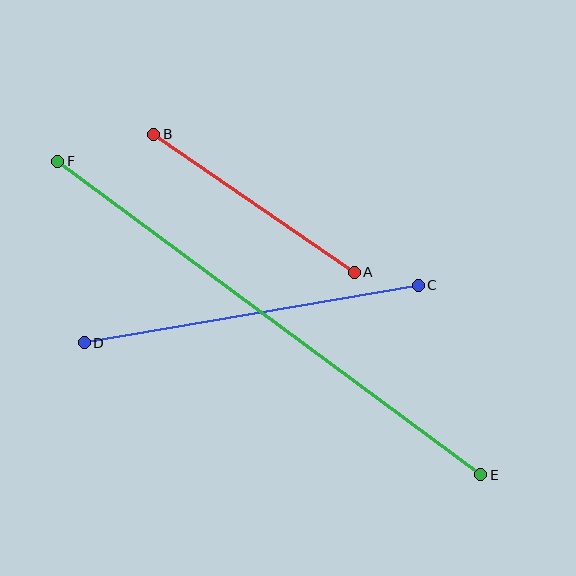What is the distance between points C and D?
The distance is approximately 339 pixels.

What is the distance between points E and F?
The distance is approximately 527 pixels.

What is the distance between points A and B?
The distance is approximately 243 pixels.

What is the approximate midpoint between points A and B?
The midpoint is at approximately (254, 203) pixels.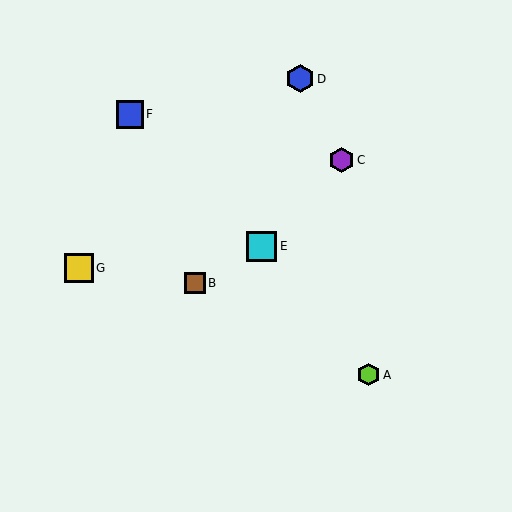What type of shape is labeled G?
Shape G is a yellow square.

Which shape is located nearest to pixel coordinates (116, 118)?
The blue square (labeled F) at (130, 114) is nearest to that location.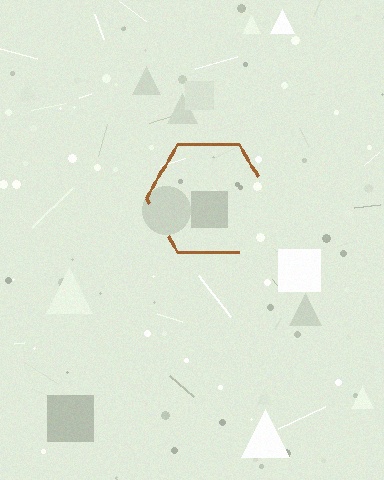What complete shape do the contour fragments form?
The contour fragments form a hexagon.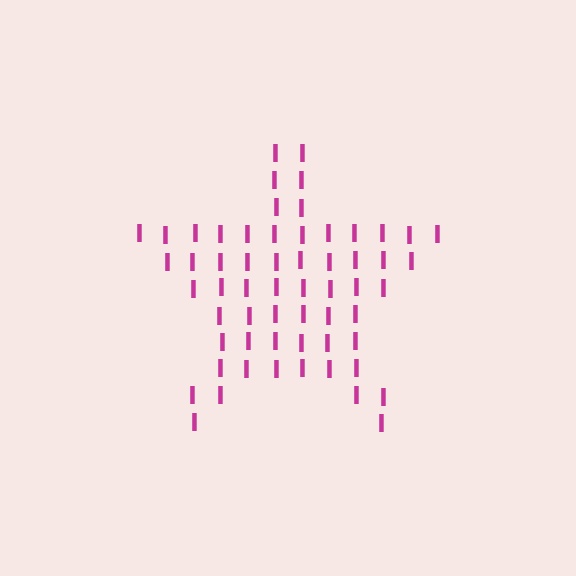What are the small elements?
The small elements are letter I's.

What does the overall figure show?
The overall figure shows a star.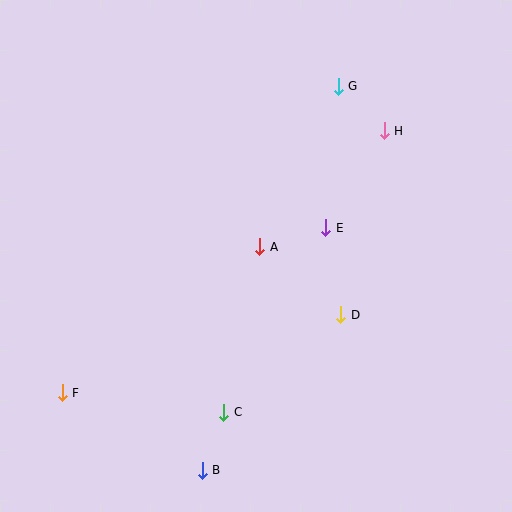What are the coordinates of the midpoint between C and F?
The midpoint between C and F is at (143, 403).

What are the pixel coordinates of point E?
Point E is at (326, 228).